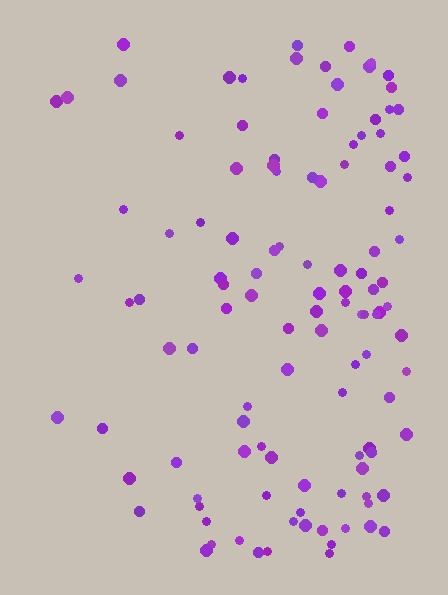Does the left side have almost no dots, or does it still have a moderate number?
Still a moderate number, just noticeably fewer than the right.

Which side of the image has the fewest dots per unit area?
The left.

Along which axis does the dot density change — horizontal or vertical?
Horizontal.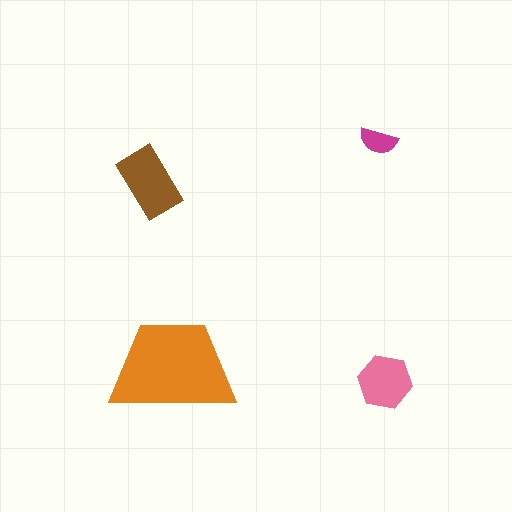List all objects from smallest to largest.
The magenta semicircle, the pink hexagon, the brown rectangle, the orange trapezoid.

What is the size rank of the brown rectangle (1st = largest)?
2nd.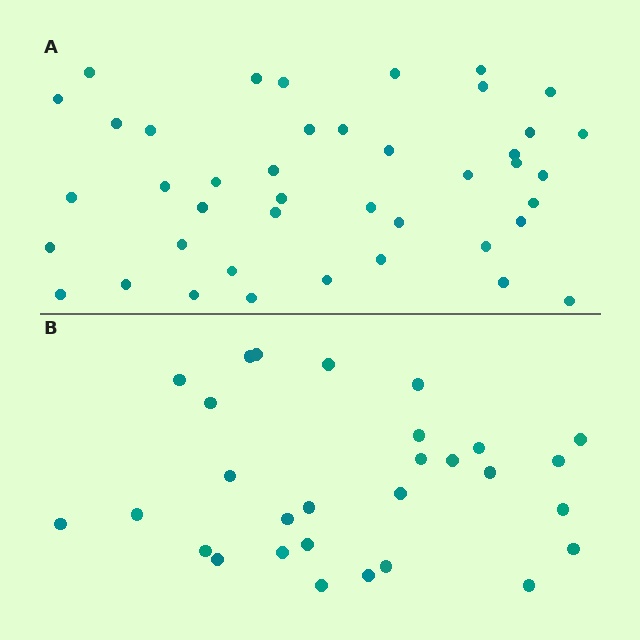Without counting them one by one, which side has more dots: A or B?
Region A (the top region) has more dots.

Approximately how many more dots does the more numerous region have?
Region A has approximately 15 more dots than region B.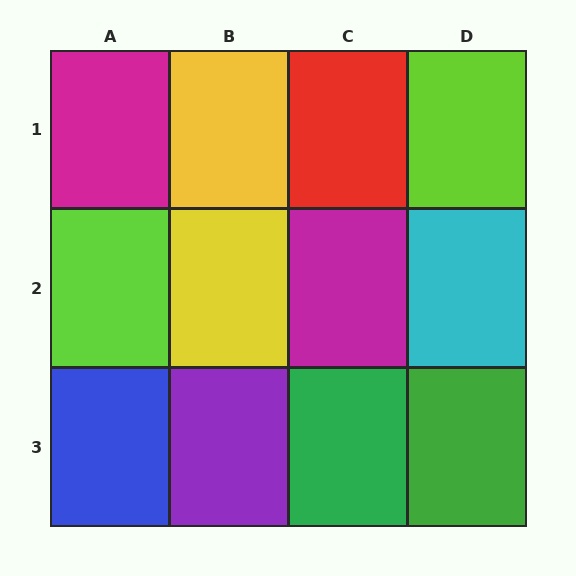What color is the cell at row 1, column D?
Lime.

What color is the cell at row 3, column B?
Purple.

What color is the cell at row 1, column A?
Magenta.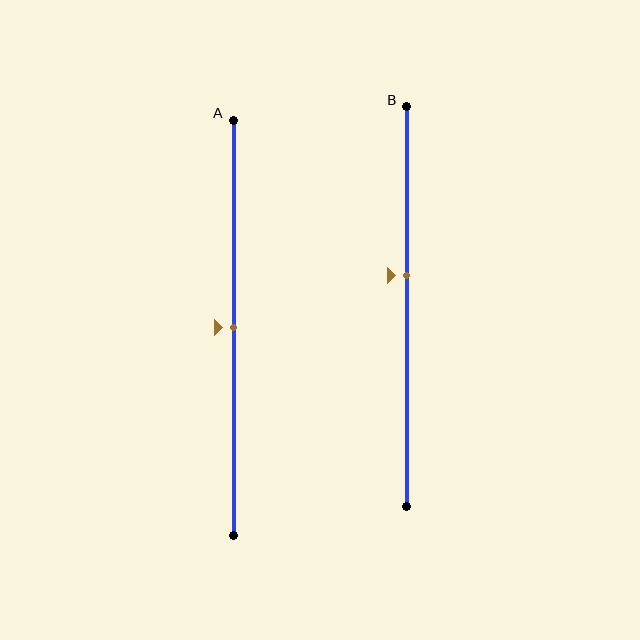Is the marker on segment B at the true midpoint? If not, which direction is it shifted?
No, the marker on segment B is shifted upward by about 8% of the segment length.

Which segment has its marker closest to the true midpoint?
Segment A has its marker closest to the true midpoint.